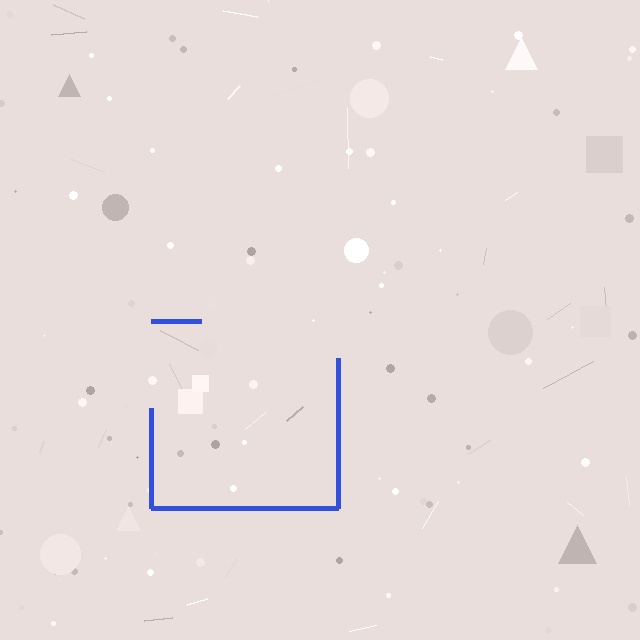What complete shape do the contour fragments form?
The contour fragments form a square.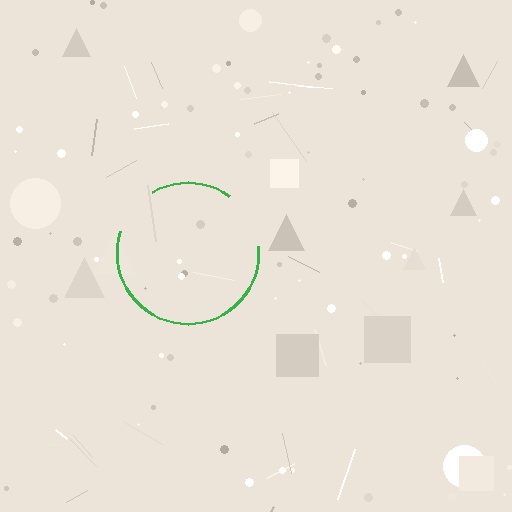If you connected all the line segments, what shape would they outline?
They would outline a circle.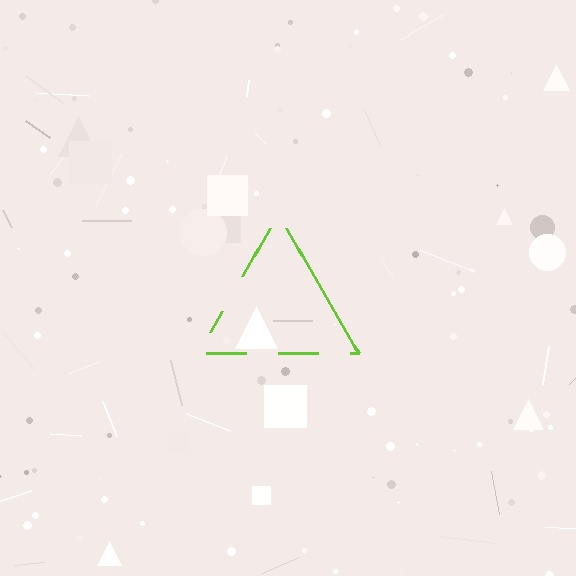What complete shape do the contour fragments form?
The contour fragments form a triangle.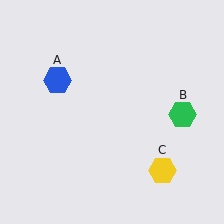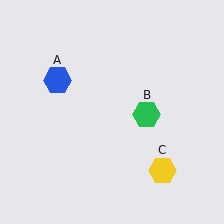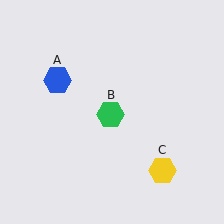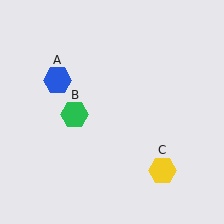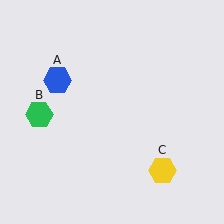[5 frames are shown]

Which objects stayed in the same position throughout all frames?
Blue hexagon (object A) and yellow hexagon (object C) remained stationary.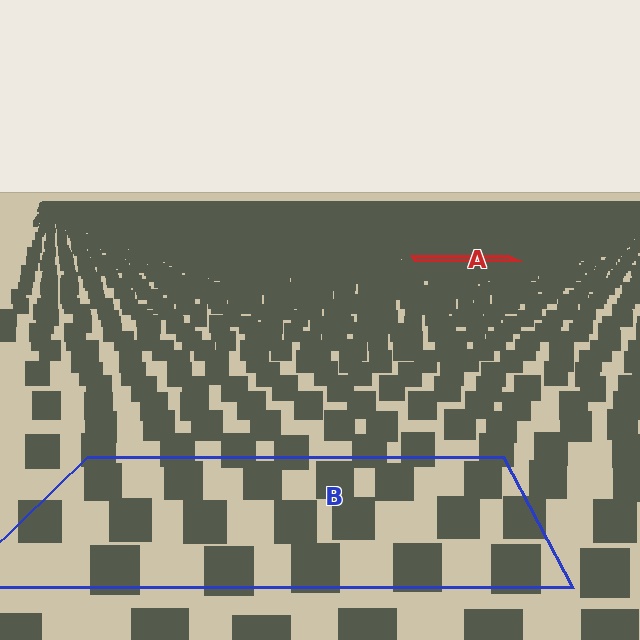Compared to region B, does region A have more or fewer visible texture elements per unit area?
Region A has more texture elements per unit area — they are packed more densely because it is farther away.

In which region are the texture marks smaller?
The texture marks are smaller in region A, because it is farther away.